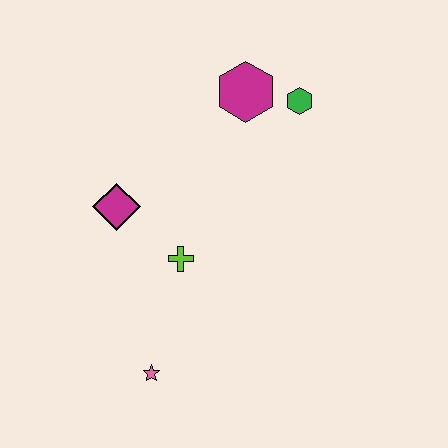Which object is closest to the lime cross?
The magenta diamond is closest to the lime cross.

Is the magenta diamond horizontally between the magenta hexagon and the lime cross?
No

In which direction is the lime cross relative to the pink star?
The lime cross is above the pink star.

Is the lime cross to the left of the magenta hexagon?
Yes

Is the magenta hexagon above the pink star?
Yes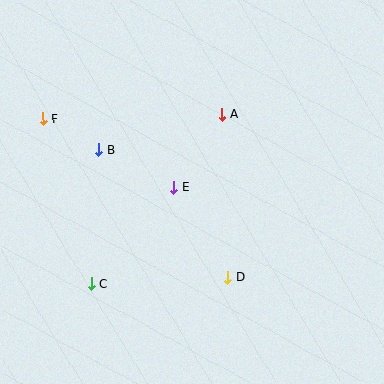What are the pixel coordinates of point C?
Point C is at (91, 284).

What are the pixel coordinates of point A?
Point A is at (222, 115).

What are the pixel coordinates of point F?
Point F is at (43, 119).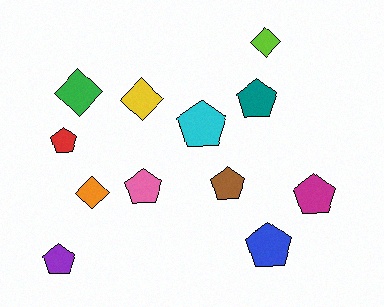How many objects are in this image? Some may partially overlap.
There are 12 objects.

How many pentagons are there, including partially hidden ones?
There are 8 pentagons.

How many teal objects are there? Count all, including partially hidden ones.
There is 1 teal object.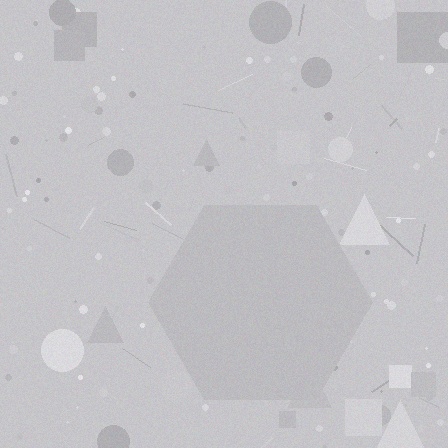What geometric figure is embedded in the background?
A hexagon is embedded in the background.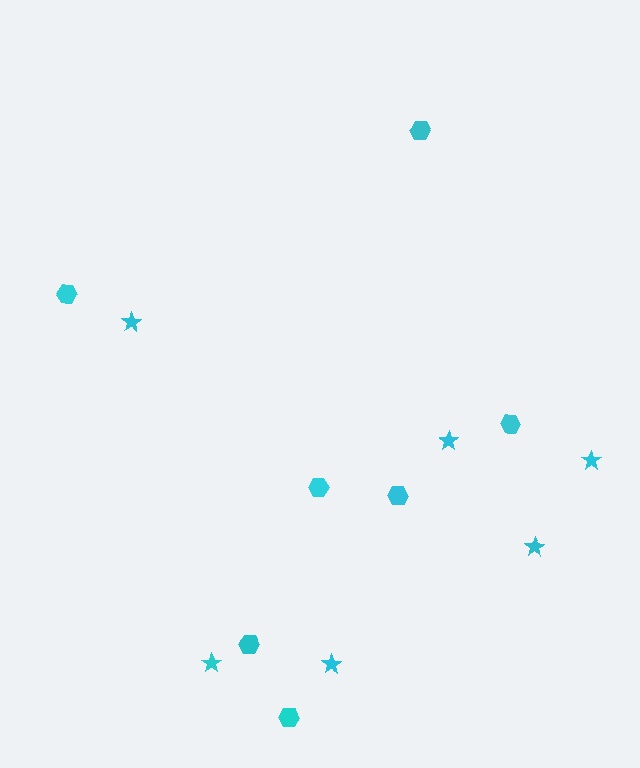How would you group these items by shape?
There are 2 groups: one group of hexagons (7) and one group of stars (6).